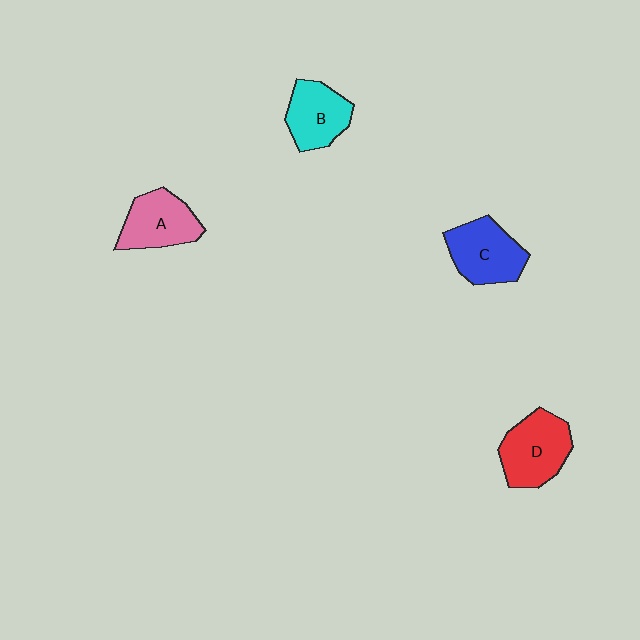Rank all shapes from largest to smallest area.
From largest to smallest: D (red), C (blue), A (pink), B (cyan).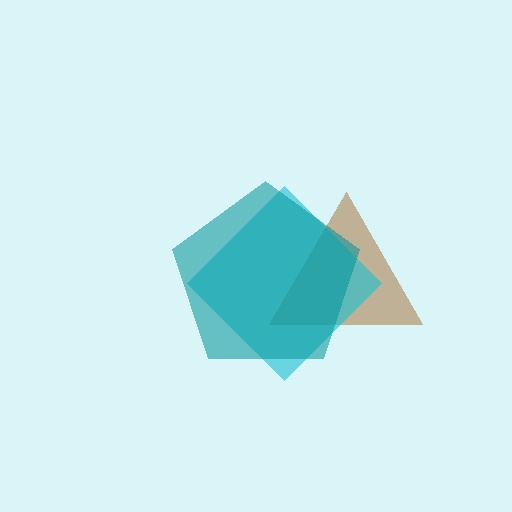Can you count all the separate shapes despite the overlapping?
Yes, there are 3 separate shapes.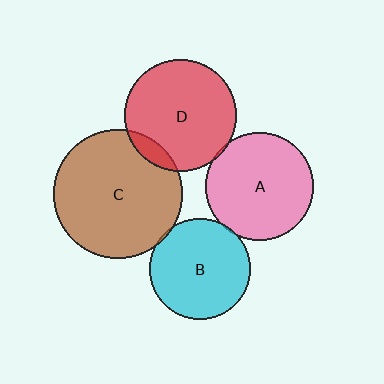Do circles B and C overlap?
Yes.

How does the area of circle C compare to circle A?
Approximately 1.4 times.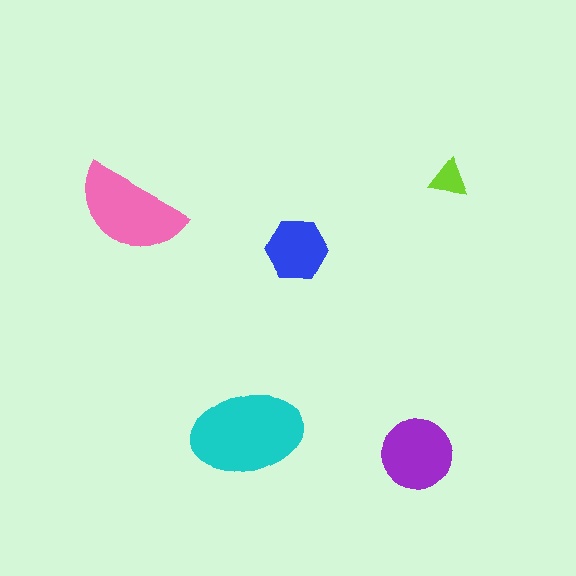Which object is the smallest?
The lime triangle.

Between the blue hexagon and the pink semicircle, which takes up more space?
The pink semicircle.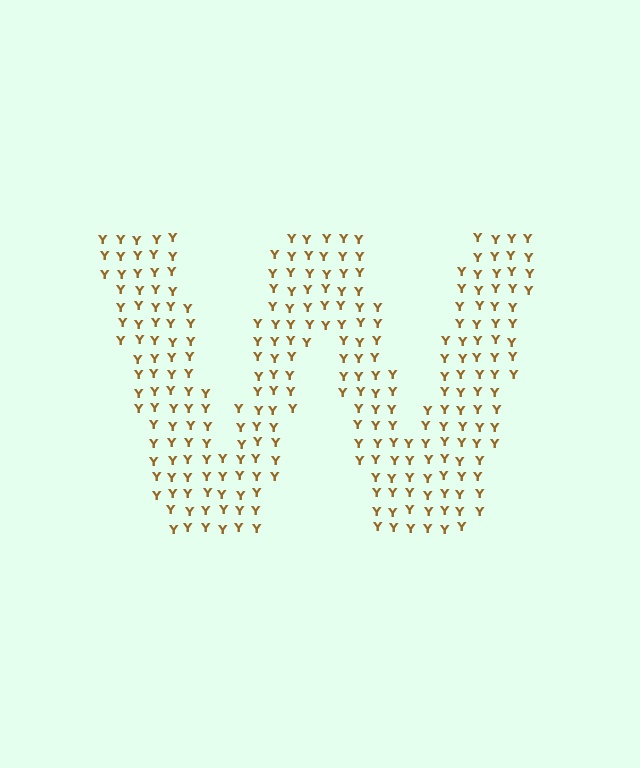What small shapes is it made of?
It is made of small letter Y's.